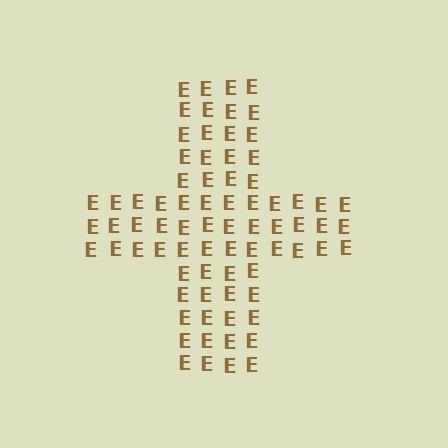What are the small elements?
The small elements are letter E's.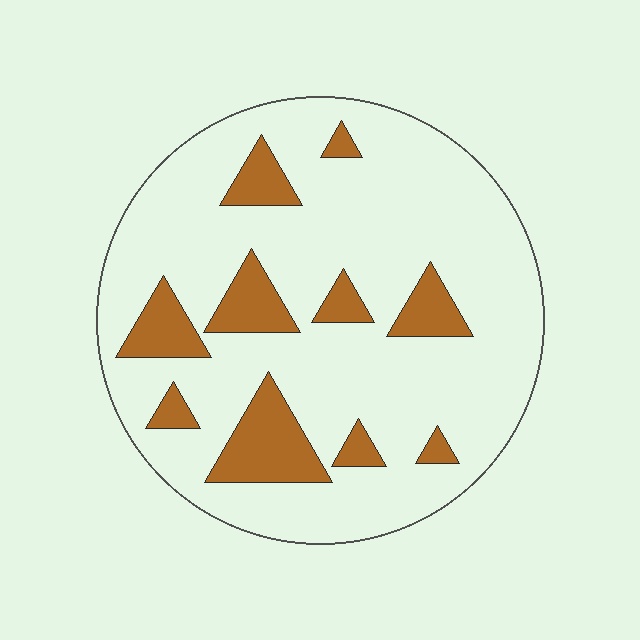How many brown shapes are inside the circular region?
10.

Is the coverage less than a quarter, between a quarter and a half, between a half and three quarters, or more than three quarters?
Less than a quarter.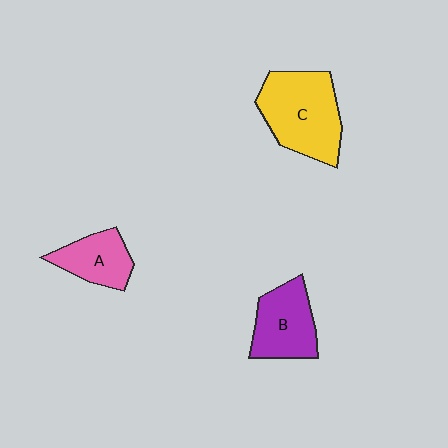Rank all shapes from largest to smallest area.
From largest to smallest: C (yellow), B (purple), A (pink).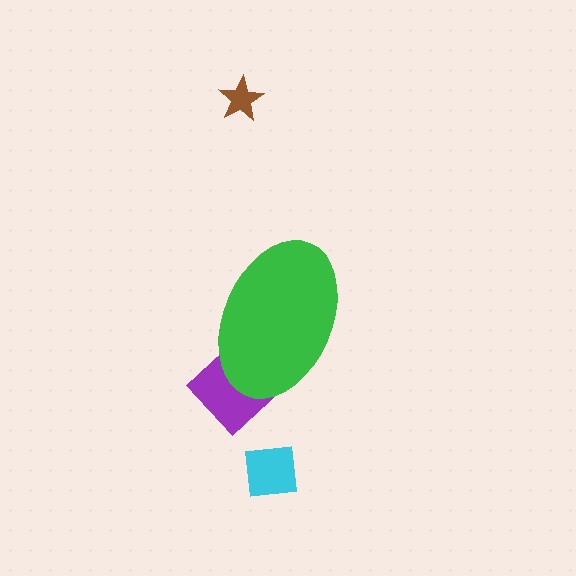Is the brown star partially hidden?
No, the brown star is fully visible.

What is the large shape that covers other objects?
A green ellipse.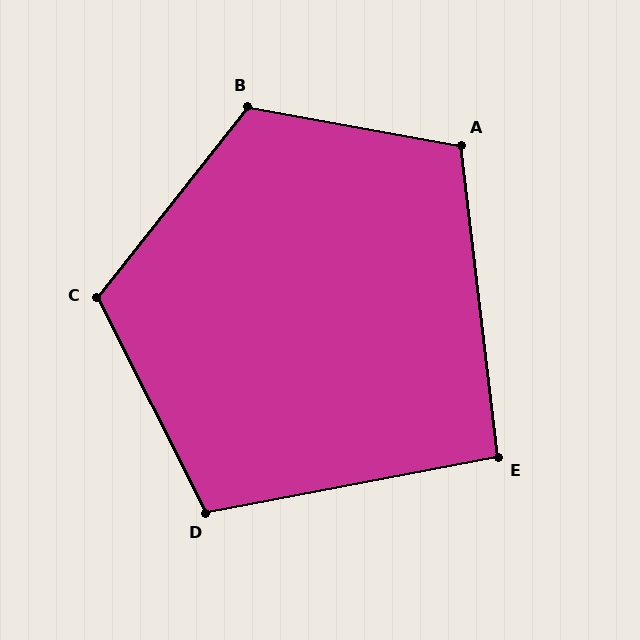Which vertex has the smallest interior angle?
E, at approximately 94 degrees.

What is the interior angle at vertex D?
Approximately 106 degrees (obtuse).